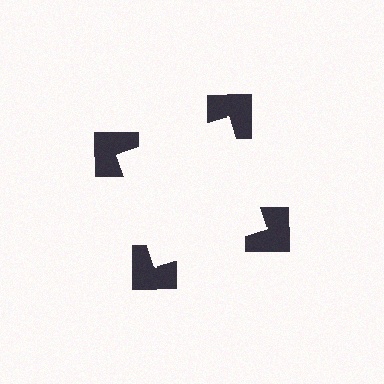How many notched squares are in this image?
There are 4 — one at each vertex of the illusory square.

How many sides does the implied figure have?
4 sides.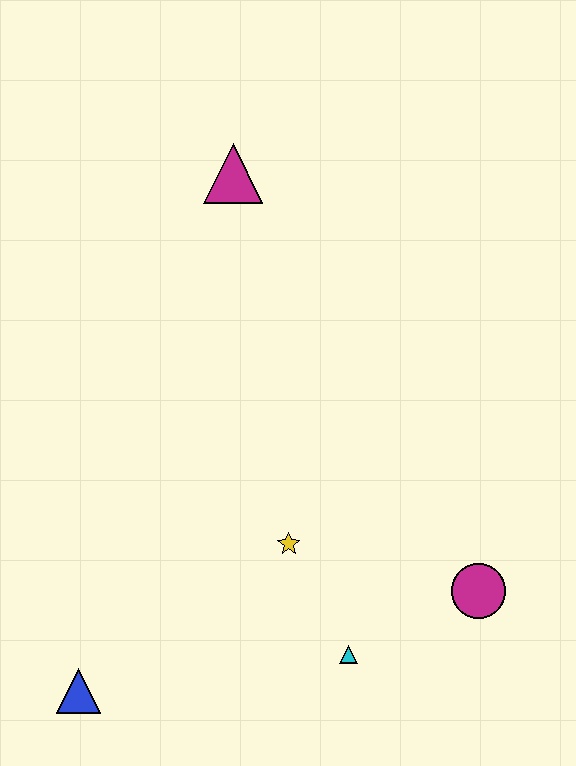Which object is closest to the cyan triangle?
The yellow star is closest to the cyan triangle.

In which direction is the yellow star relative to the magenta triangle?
The yellow star is below the magenta triangle.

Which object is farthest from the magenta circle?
The magenta triangle is farthest from the magenta circle.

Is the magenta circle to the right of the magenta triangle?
Yes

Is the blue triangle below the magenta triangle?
Yes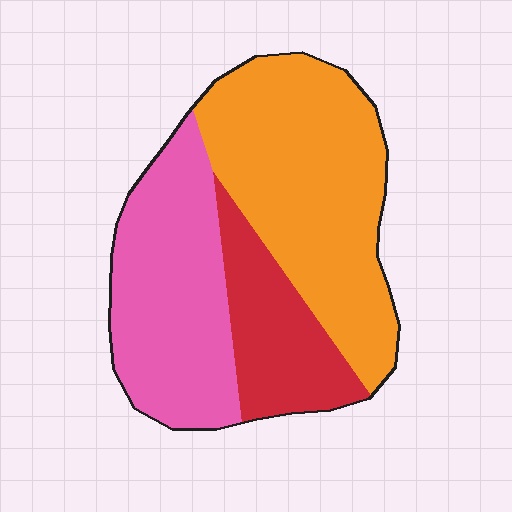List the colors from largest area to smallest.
From largest to smallest: orange, pink, red.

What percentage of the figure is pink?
Pink covers 35% of the figure.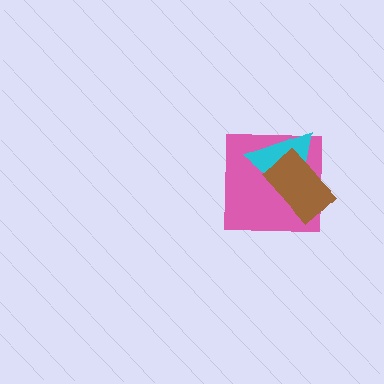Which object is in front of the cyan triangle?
The brown rectangle is in front of the cyan triangle.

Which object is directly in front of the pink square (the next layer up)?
The cyan triangle is directly in front of the pink square.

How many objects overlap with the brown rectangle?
2 objects overlap with the brown rectangle.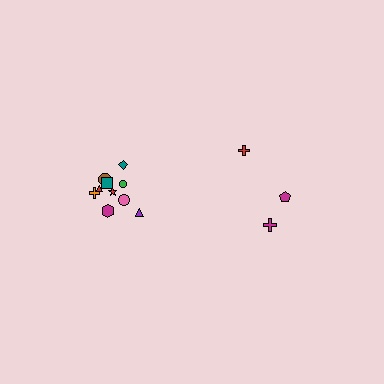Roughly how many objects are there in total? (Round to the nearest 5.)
Roughly 15 objects in total.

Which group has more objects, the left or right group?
The left group.